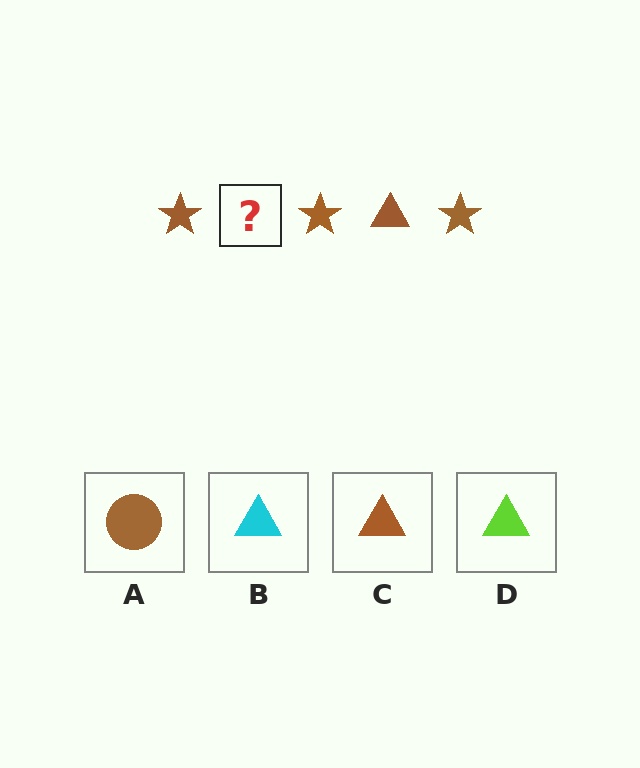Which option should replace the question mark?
Option C.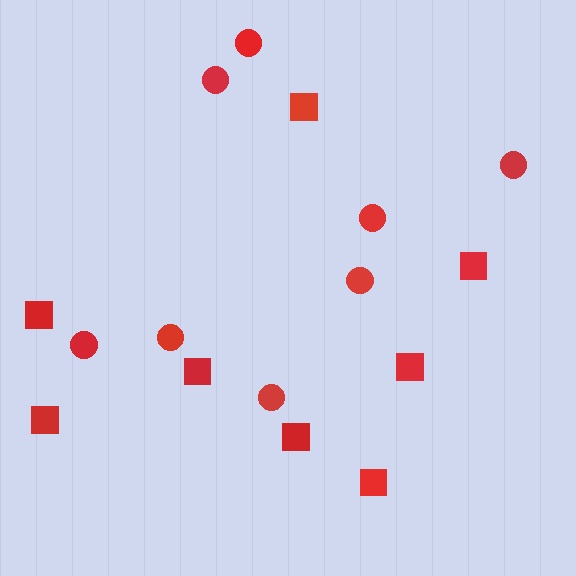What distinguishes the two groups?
There are 2 groups: one group of circles (8) and one group of squares (8).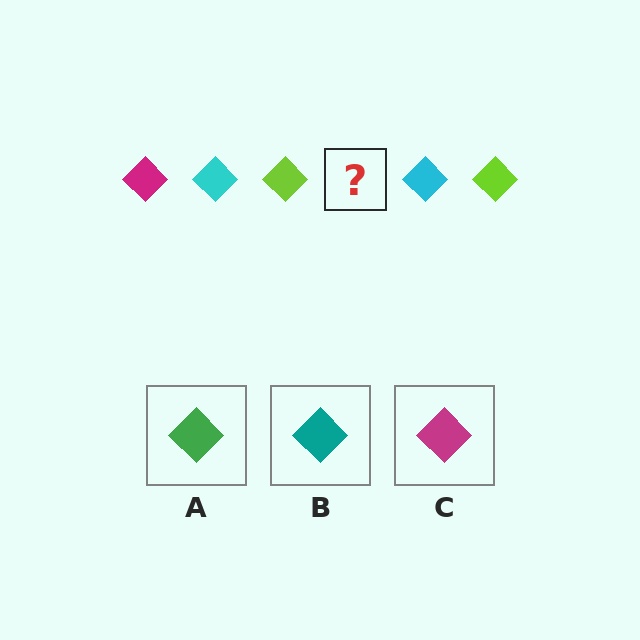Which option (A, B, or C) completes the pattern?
C.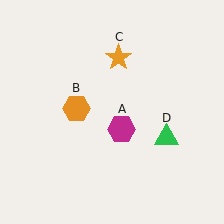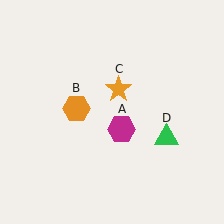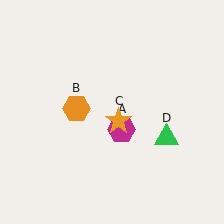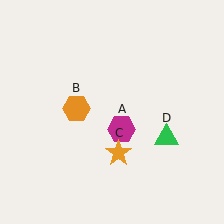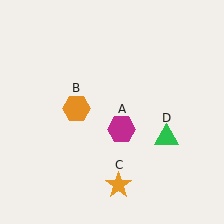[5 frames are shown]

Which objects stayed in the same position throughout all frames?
Magenta hexagon (object A) and orange hexagon (object B) and green triangle (object D) remained stationary.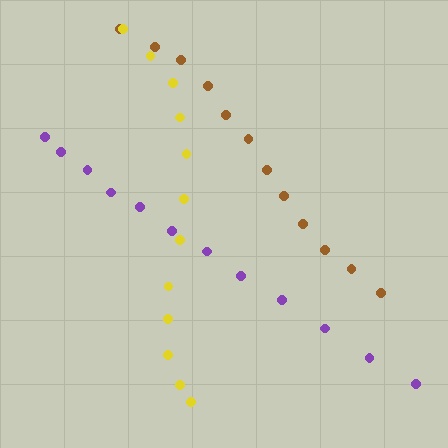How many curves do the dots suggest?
There are 3 distinct paths.